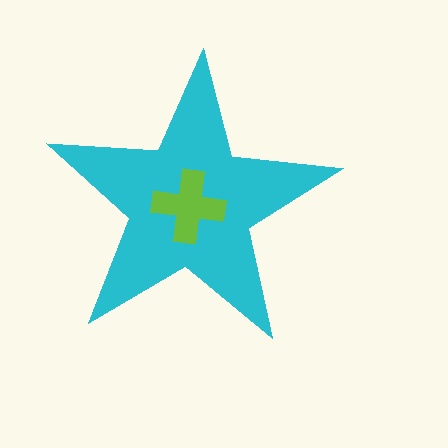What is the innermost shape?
The lime cross.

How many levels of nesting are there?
2.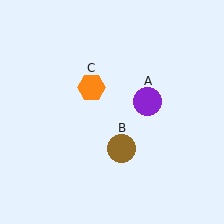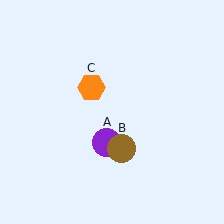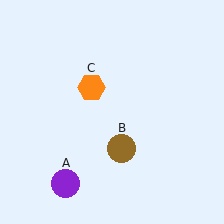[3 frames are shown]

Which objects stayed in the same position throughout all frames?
Brown circle (object B) and orange hexagon (object C) remained stationary.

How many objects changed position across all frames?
1 object changed position: purple circle (object A).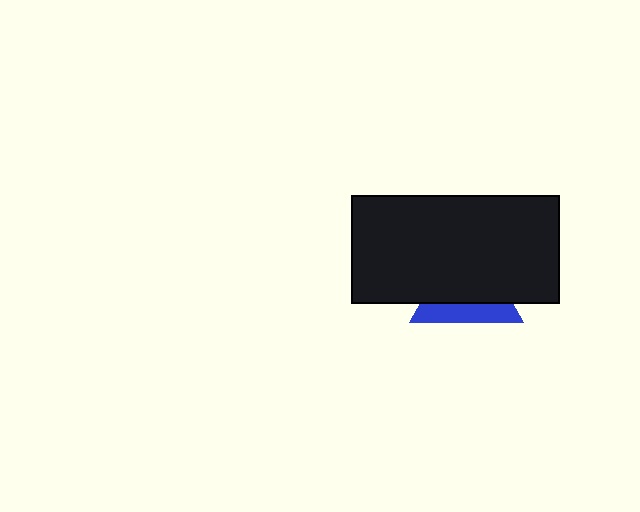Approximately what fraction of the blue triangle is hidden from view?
Roughly 64% of the blue triangle is hidden behind the black rectangle.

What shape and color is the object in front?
The object in front is a black rectangle.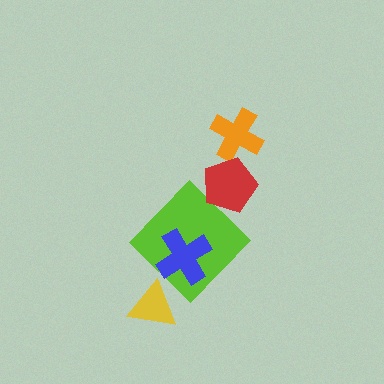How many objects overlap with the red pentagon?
0 objects overlap with the red pentagon.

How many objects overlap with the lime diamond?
1 object overlaps with the lime diamond.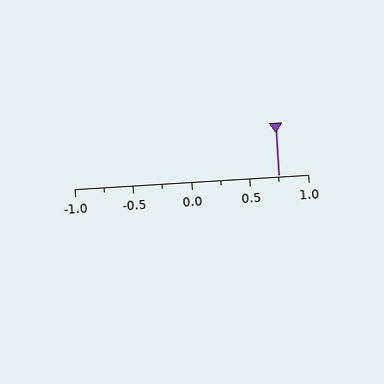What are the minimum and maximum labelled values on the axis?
The axis runs from -1.0 to 1.0.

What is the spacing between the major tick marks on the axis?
The major ticks are spaced 0.5 apart.